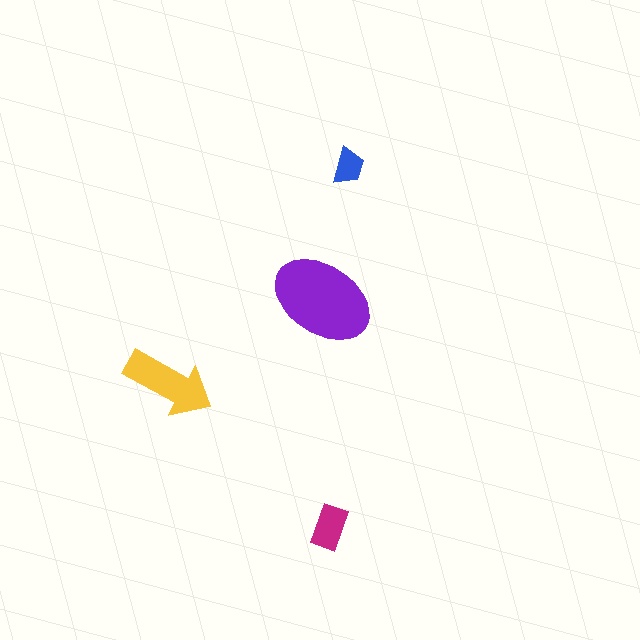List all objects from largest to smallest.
The purple ellipse, the yellow arrow, the magenta rectangle, the blue trapezoid.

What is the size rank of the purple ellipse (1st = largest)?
1st.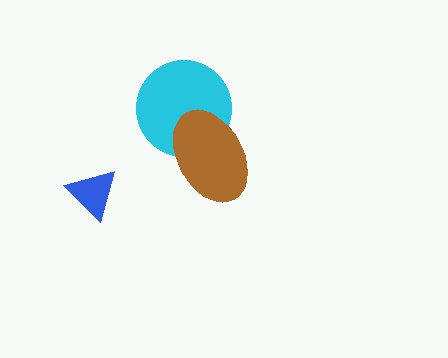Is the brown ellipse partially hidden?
No, no other shape covers it.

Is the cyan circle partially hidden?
Yes, it is partially covered by another shape.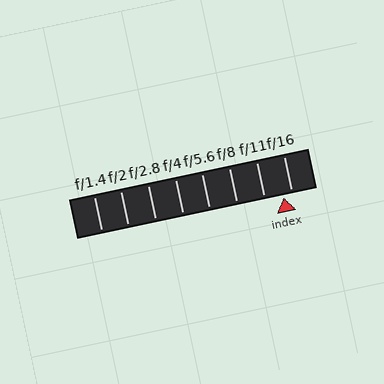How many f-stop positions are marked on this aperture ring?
There are 8 f-stop positions marked.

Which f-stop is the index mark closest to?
The index mark is closest to f/16.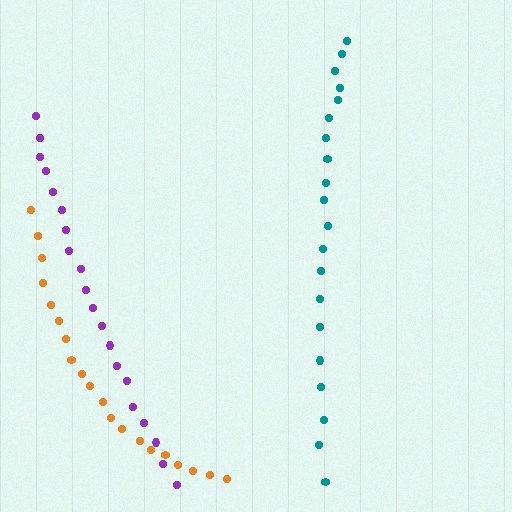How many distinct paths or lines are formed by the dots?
There are 3 distinct paths.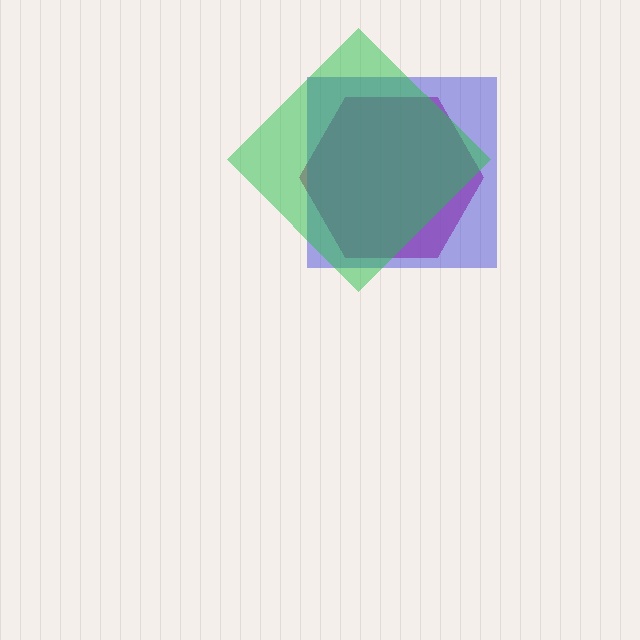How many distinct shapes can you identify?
There are 3 distinct shapes: a magenta hexagon, a blue square, a green diamond.